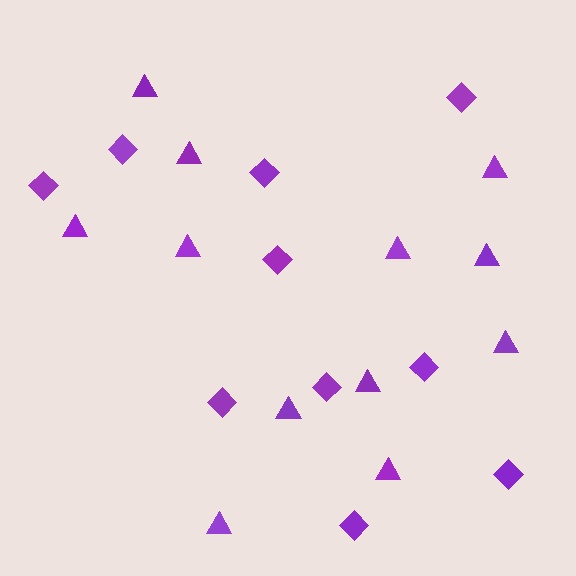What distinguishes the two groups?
There are 2 groups: one group of triangles (12) and one group of diamonds (10).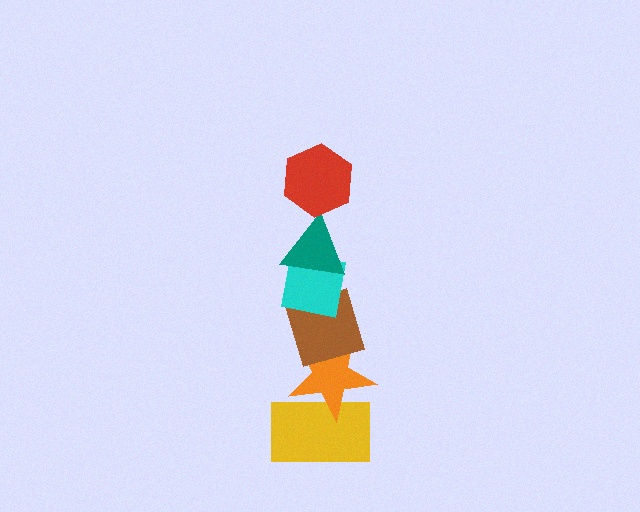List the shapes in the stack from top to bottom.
From top to bottom: the red hexagon, the teal triangle, the cyan square, the brown diamond, the orange star, the yellow rectangle.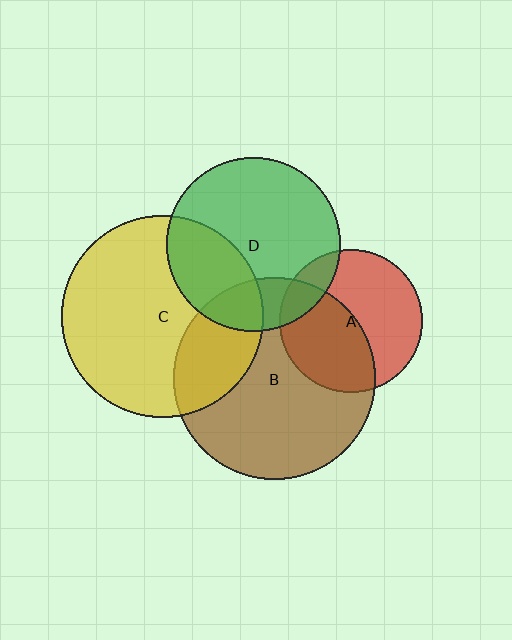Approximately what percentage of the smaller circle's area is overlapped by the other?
Approximately 30%.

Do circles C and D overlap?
Yes.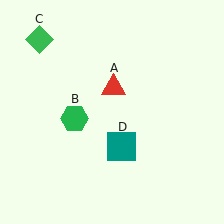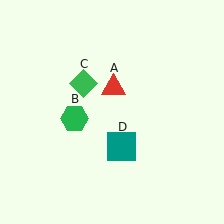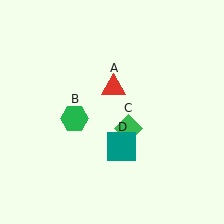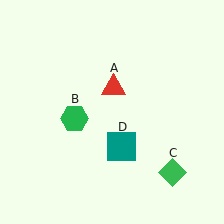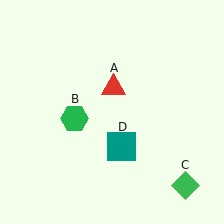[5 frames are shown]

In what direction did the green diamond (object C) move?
The green diamond (object C) moved down and to the right.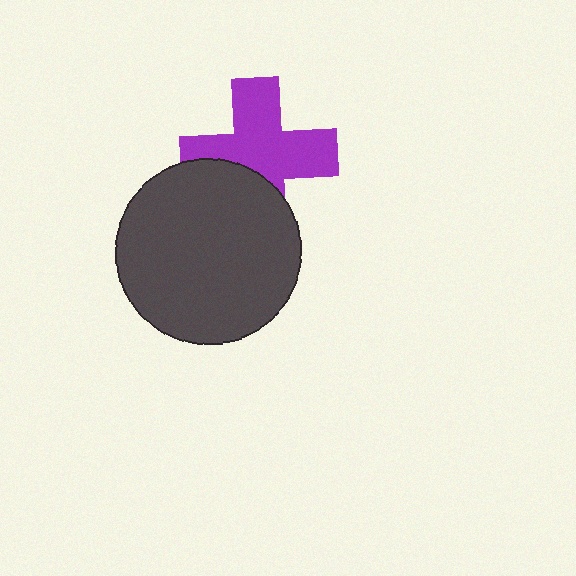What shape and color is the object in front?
The object in front is a dark gray circle.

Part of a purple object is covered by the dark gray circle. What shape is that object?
It is a cross.